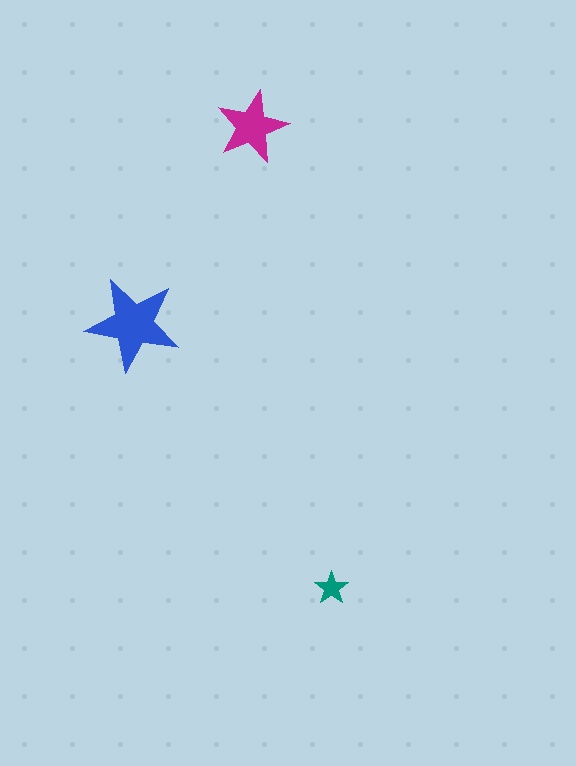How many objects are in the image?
There are 3 objects in the image.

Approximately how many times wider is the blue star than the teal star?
About 3 times wider.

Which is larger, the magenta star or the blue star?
The blue one.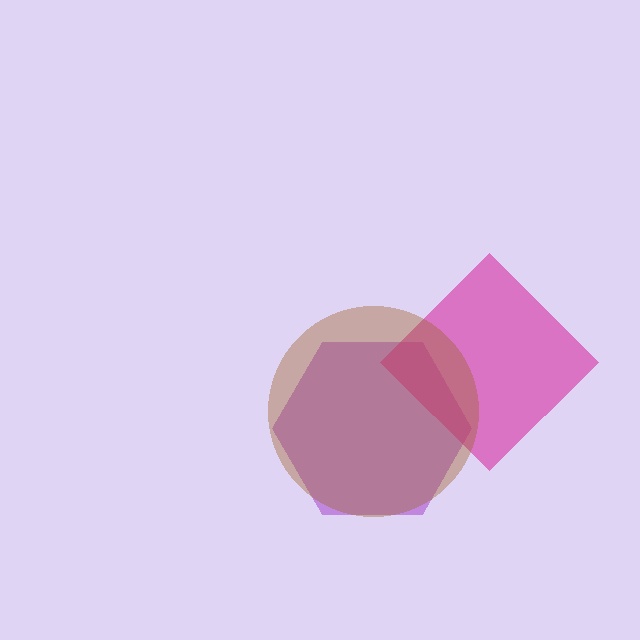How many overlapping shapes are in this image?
There are 3 overlapping shapes in the image.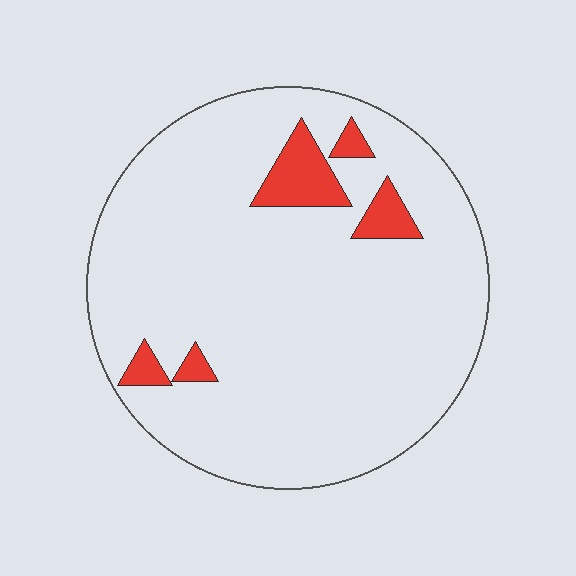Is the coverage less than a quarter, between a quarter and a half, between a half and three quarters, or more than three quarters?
Less than a quarter.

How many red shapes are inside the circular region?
5.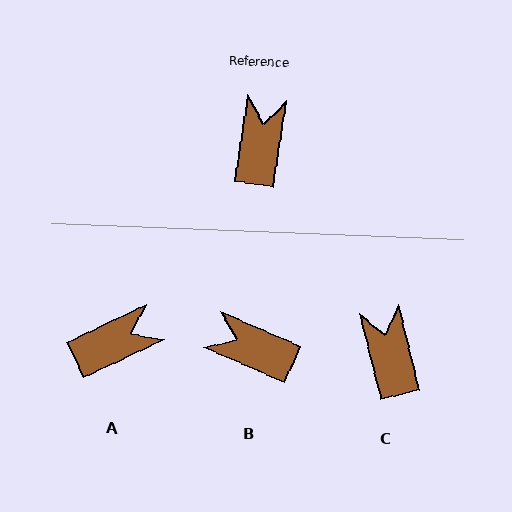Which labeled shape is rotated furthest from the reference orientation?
B, about 75 degrees away.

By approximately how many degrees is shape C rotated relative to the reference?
Approximately 23 degrees counter-clockwise.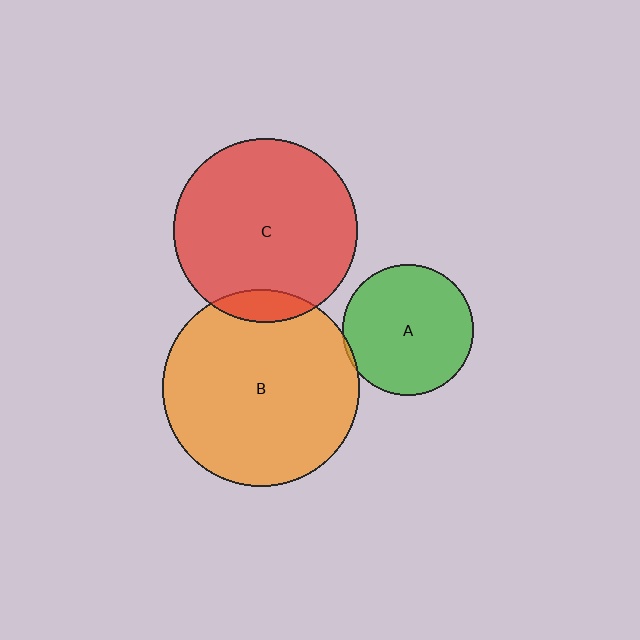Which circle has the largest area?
Circle B (orange).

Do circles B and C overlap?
Yes.